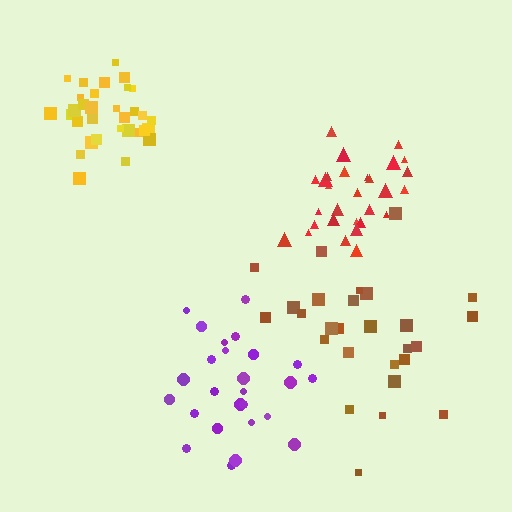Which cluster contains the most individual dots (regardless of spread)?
Yellow (33).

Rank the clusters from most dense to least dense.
yellow, red, purple, brown.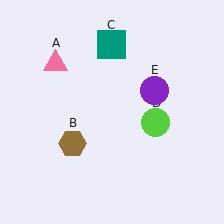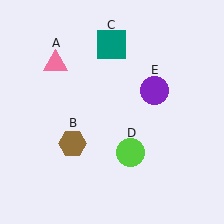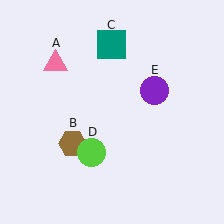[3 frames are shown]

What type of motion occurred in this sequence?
The lime circle (object D) rotated clockwise around the center of the scene.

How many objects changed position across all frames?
1 object changed position: lime circle (object D).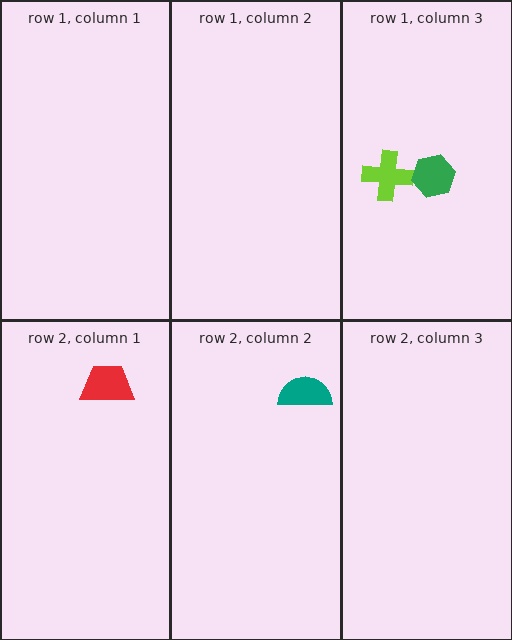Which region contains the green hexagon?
The row 1, column 3 region.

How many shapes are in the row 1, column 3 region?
2.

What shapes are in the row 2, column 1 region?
The red trapezoid.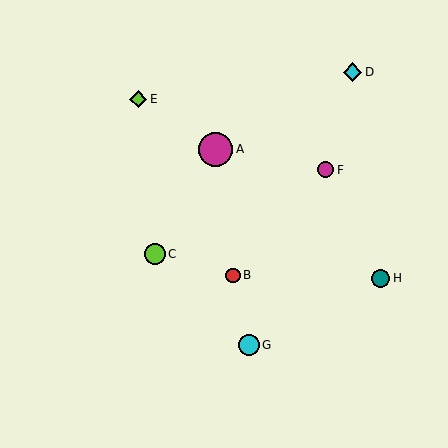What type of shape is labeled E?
Shape E is a lime diamond.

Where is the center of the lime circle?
The center of the lime circle is at (155, 254).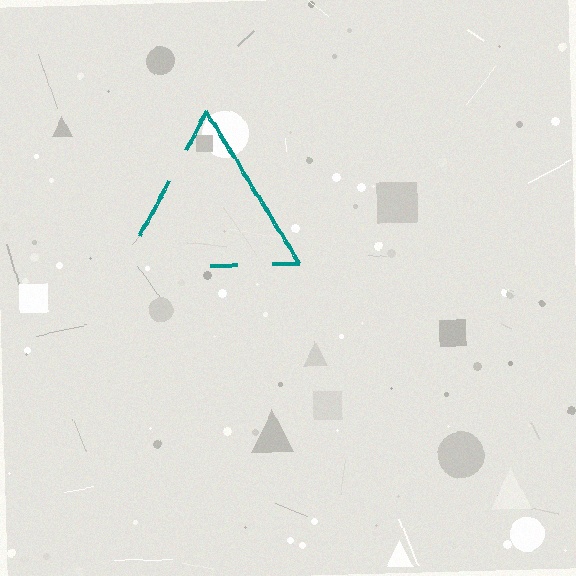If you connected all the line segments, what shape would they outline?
They would outline a triangle.